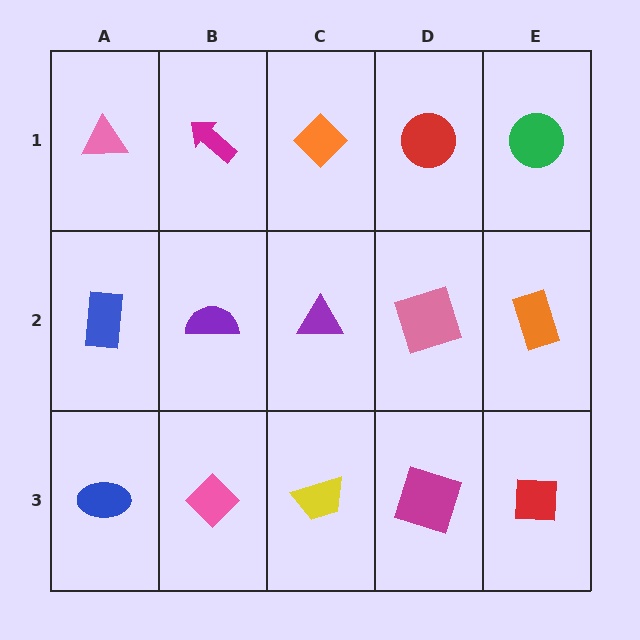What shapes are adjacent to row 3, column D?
A pink square (row 2, column D), a yellow trapezoid (row 3, column C), a red square (row 3, column E).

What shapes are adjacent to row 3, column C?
A purple triangle (row 2, column C), a pink diamond (row 3, column B), a magenta square (row 3, column D).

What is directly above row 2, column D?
A red circle.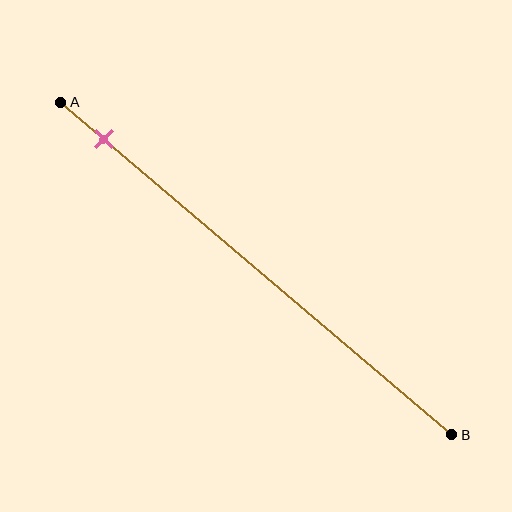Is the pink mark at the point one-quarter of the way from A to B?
No, the mark is at about 10% from A, not at the 25% one-quarter point.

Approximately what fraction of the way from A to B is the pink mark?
The pink mark is approximately 10% of the way from A to B.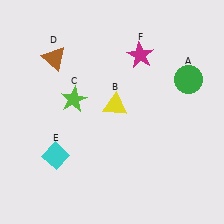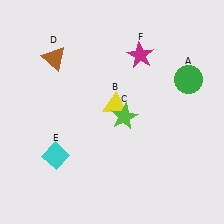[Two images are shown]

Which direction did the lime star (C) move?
The lime star (C) moved right.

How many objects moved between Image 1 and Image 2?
1 object moved between the two images.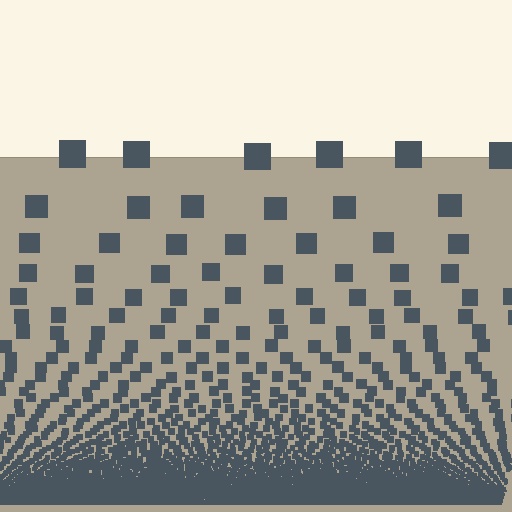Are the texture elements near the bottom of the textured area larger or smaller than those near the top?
Smaller. The gradient is inverted — elements near the bottom are smaller and denser.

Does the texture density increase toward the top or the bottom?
Density increases toward the bottom.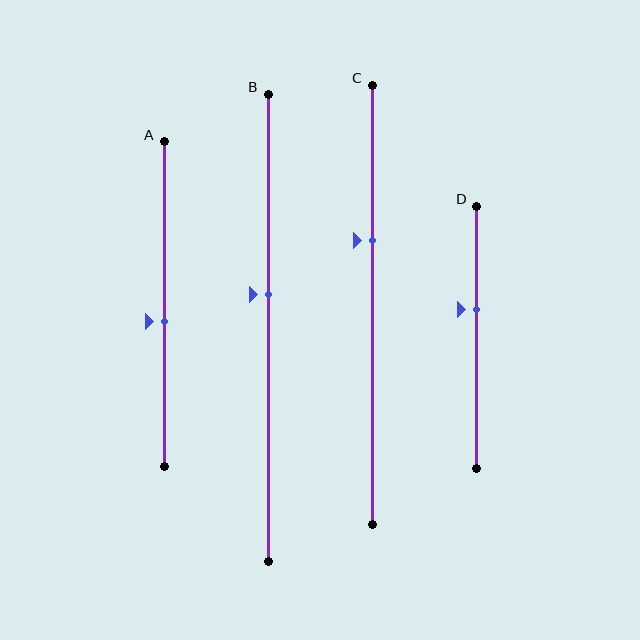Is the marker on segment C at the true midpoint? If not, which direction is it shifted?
No, the marker on segment C is shifted upward by about 15% of the segment length.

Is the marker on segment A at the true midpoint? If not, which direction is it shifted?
No, the marker on segment A is shifted downward by about 5% of the segment length.